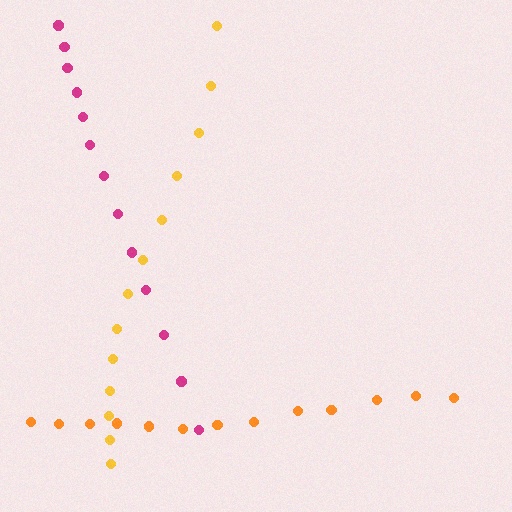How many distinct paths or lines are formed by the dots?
There are 3 distinct paths.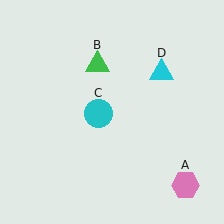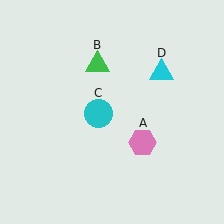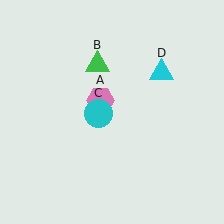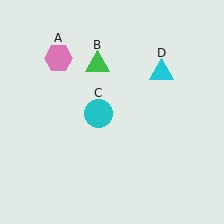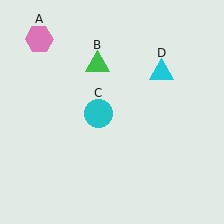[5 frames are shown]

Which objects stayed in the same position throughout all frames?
Green triangle (object B) and cyan circle (object C) and cyan triangle (object D) remained stationary.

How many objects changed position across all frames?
1 object changed position: pink hexagon (object A).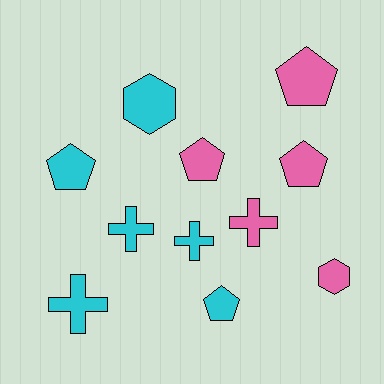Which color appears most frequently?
Cyan, with 6 objects.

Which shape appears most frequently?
Pentagon, with 5 objects.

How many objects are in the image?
There are 11 objects.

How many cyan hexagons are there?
There is 1 cyan hexagon.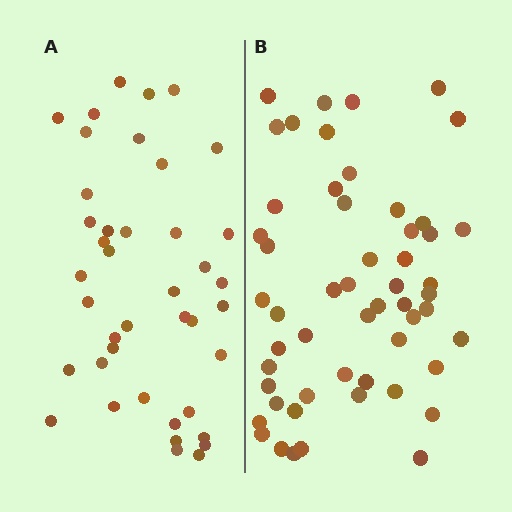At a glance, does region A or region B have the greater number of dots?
Region B (the right region) has more dots.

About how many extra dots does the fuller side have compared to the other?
Region B has approximately 15 more dots than region A.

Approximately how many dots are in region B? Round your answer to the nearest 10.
About 50 dots. (The exact count is 54, which rounds to 50.)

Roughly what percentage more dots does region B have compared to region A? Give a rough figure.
About 30% more.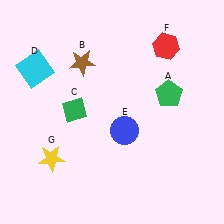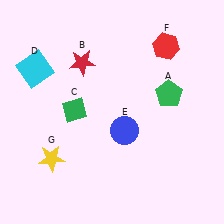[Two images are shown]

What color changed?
The star (B) changed from brown in Image 1 to red in Image 2.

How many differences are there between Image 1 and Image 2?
There is 1 difference between the two images.